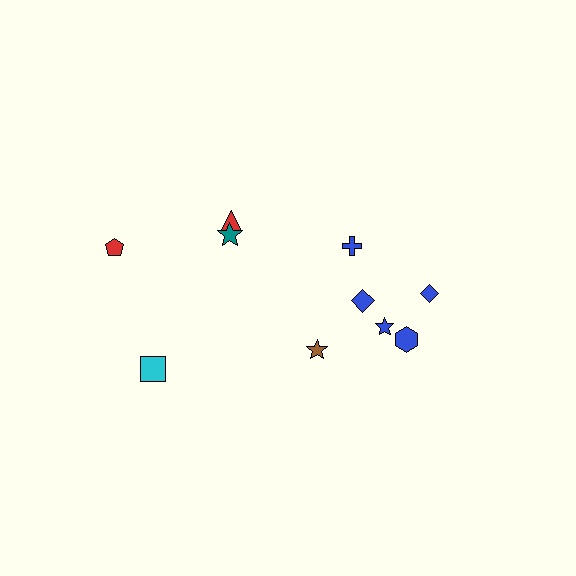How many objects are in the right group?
There are 6 objects.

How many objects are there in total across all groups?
There are 10 objects.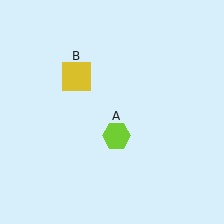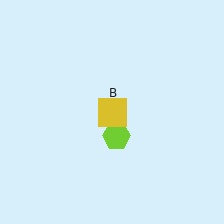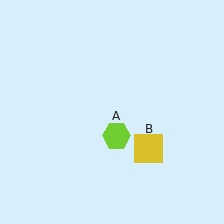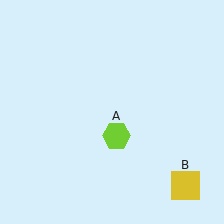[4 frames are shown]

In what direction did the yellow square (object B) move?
The yellow square (object B) moved down and to the right.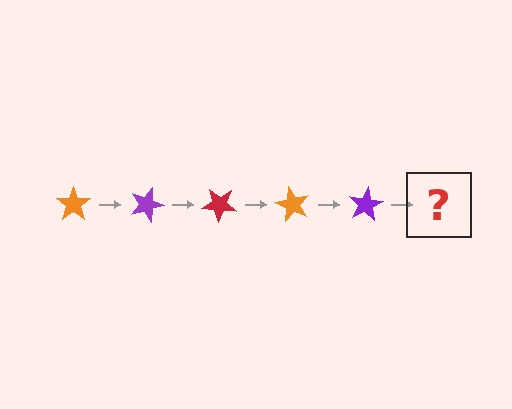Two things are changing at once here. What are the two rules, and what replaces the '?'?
The two rules are that it rotates 20 degrees each step and the color cycles through orange, purple, and red. The '?' should be a red star, rotated 100 degrees from the start.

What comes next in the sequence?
The next element should be a red star, rotated 100 degrees from the start.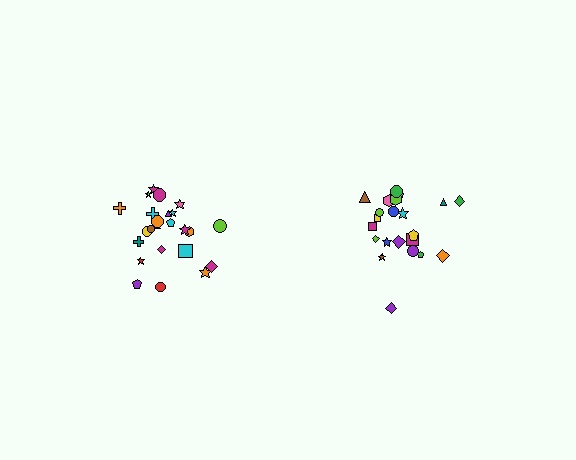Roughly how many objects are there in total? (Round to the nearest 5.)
Roughly 45 objects in total.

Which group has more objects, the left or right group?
The left group.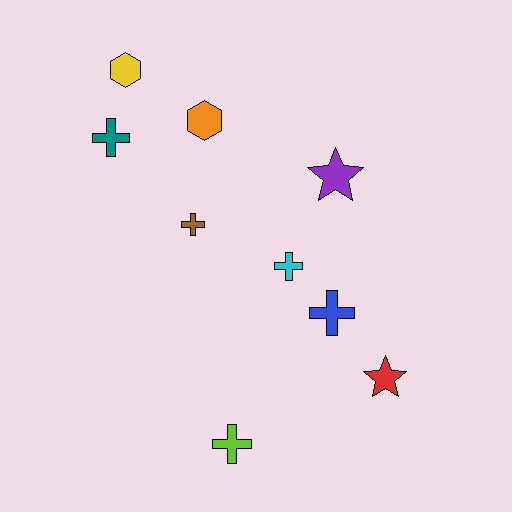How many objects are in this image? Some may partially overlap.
There are 9 objects.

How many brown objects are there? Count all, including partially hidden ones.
There is 1 brown object.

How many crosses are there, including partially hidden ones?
There are 5 crosses.